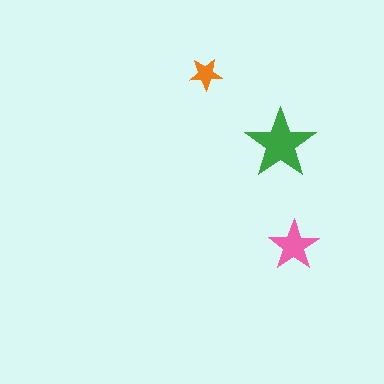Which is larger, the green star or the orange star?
The green one.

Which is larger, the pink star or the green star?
The green one.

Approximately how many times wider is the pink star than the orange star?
About 1.5 times wider.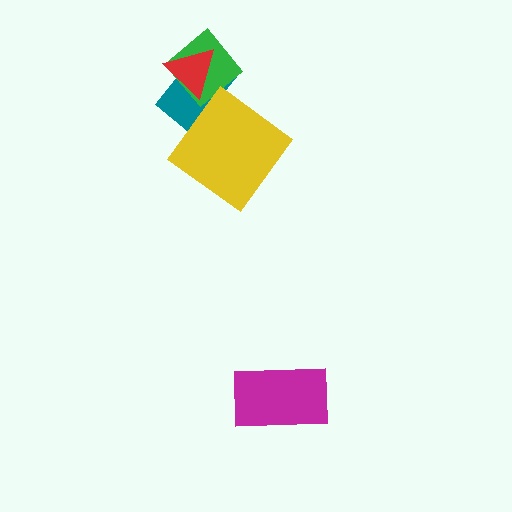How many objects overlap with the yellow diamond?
1 object overlaps with the yellow diamond.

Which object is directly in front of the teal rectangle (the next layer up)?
The green diamond is directly in front of the teal rectangle.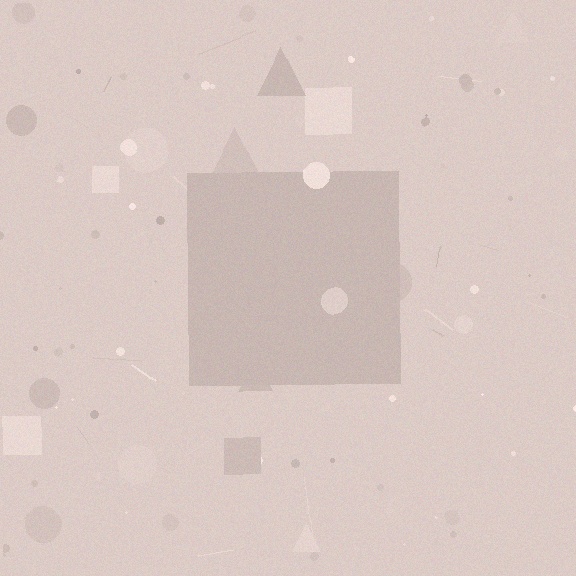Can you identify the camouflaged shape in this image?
The camouflaged shape is a square.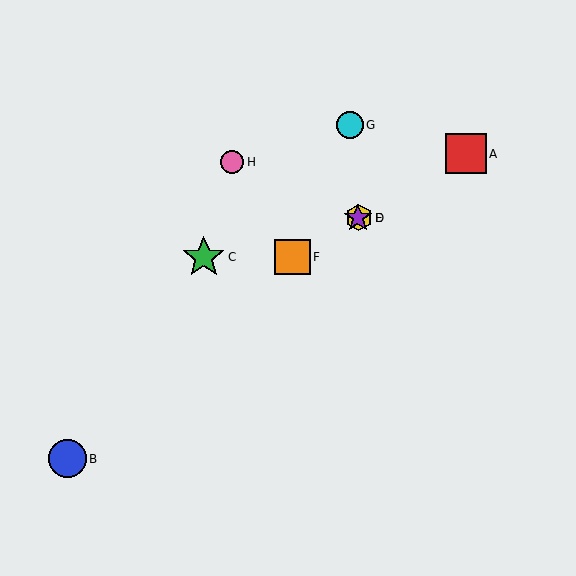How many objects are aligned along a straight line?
4 objects (A, D, E, F) are aligned along a straight line.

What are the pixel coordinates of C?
Object C is at (204, 257).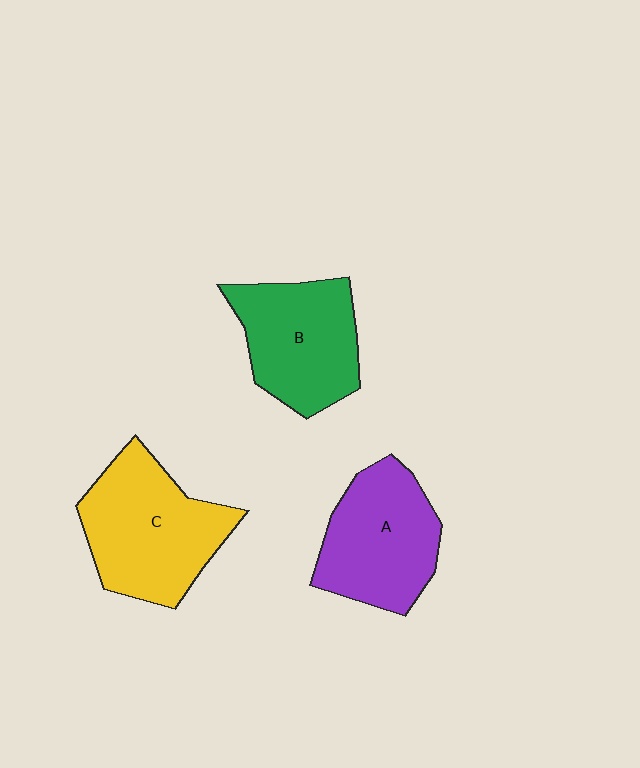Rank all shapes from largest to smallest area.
From largest to smallest: C (yellow), A (purple), B (green).